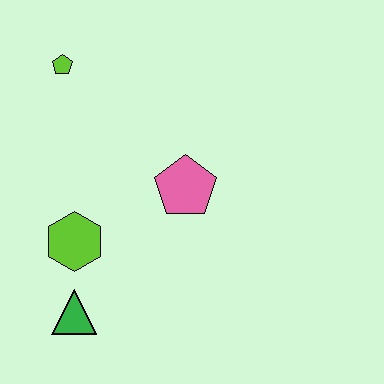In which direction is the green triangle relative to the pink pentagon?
The green triangle is below the pink pentagon.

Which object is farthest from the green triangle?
The lime pentagon is farthest from the green triangle.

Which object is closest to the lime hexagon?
The green triangle is closest to the lime hexagon.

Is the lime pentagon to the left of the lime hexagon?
Yes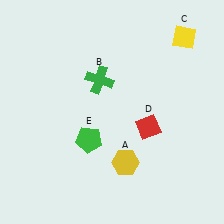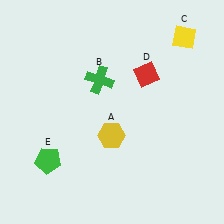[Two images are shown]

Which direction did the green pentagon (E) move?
The green pentagon (E) moved left.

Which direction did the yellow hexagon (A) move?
The yellow hexagon (A) moved up.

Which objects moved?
The objects that moved are: the yellow hexagon (A), the red diamond (D), the green pentagon (E).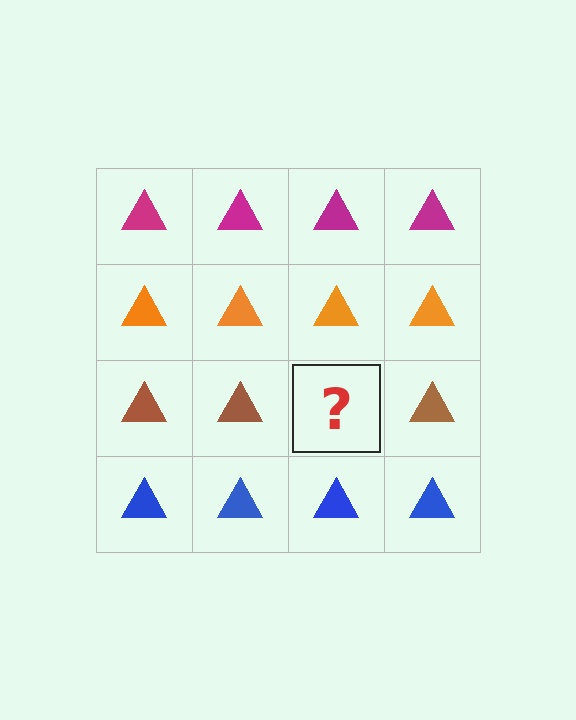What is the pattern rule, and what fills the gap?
The rule is that each row has a consistent color. The gap should be filled with a brown triangle.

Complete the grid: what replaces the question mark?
The question mark should be replaced with a brown triangle.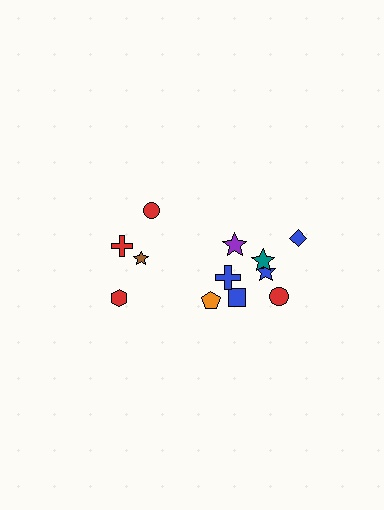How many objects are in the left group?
There are 4 objects.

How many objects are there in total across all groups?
There are 12 objects.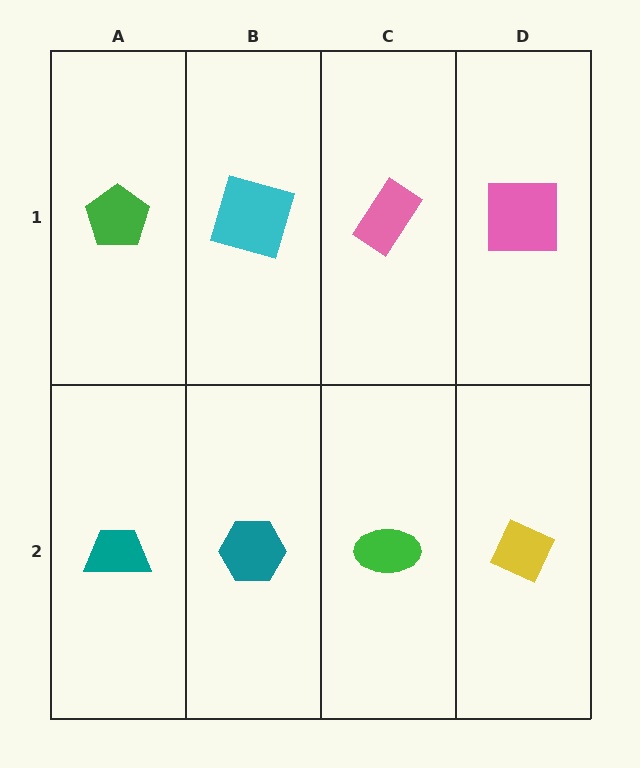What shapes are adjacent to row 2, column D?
A pink square (row 1, column D), a green ellipse (row 2, column C).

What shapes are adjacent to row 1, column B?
A teal hexagon (row 2, column B), a green pentagon (row 1, column A), a pink rectangle (row 1, column C).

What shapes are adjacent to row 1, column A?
A teal trapezoid (row 2, column A), a cyan square (row 1, column B).